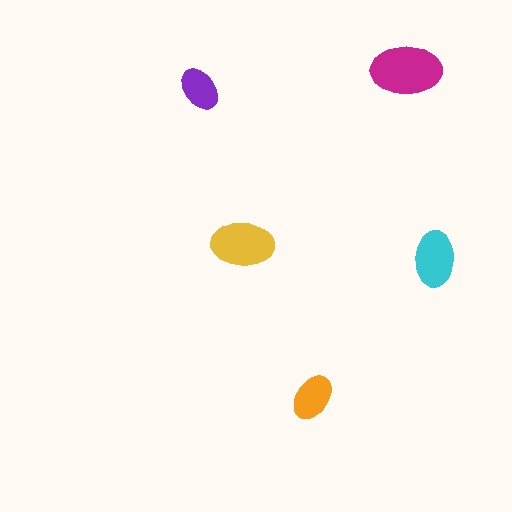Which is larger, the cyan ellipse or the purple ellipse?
The cyan one.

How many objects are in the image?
There are 5 objects in the image.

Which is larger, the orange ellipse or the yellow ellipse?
The yellow one.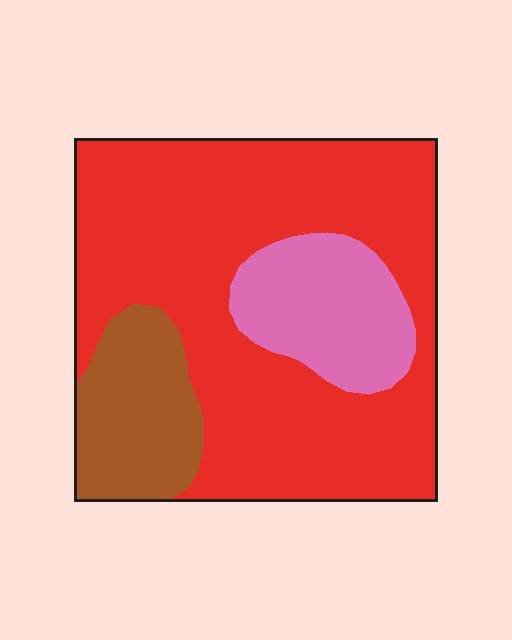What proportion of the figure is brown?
Brown takes up less than a quarter of the figure.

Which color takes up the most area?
Red, at roughly 70%.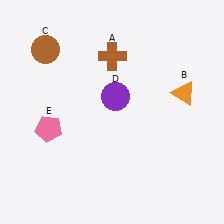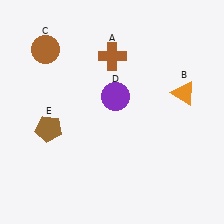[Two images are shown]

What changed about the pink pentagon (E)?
In Image 1, E is pink. In Image 2, it changed to brown.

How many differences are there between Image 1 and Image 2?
There is 1 difference between the two images.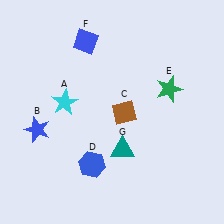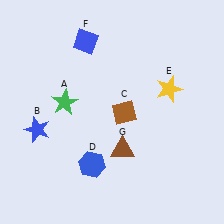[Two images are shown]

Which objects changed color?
A changed from cyan to green. E changed from green to yellow. G changed from teal to brown.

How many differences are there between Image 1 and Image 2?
There are 3 differences between the two images.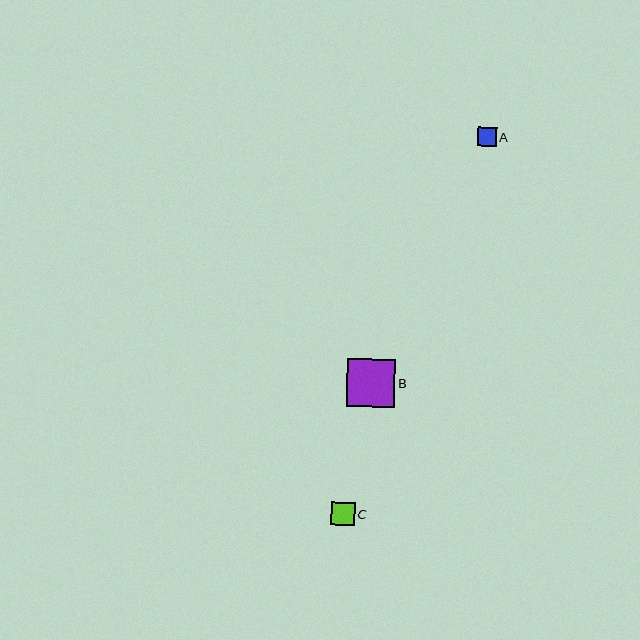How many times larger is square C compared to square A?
Square C is approximately 1.3 times the size of square A.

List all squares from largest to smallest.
From largest to smallest: B, C, A.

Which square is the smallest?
Square A is the smallest with a size of approximately 19 pixels.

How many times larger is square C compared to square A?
Square C is approximately 1.3 times the size of square A.